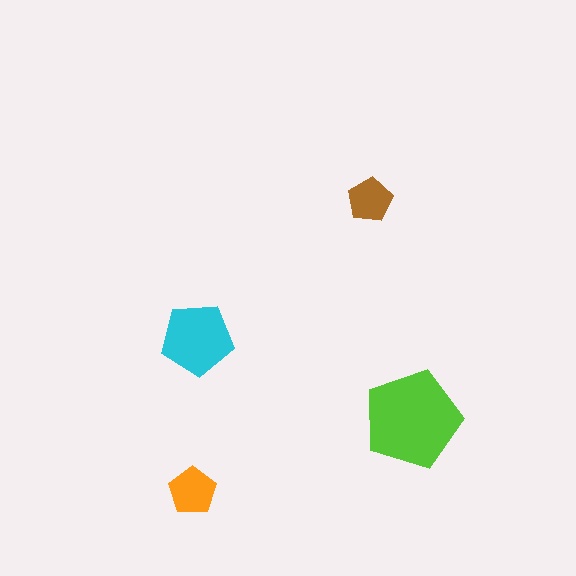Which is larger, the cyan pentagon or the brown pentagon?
The cyan one.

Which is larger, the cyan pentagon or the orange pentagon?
The cyan one.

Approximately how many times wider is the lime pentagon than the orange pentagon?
About 2 times wider.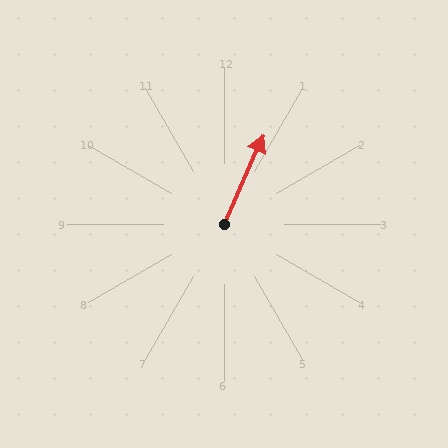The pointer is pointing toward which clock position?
Roughly 1 o'clock.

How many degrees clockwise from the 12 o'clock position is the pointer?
Approximately 24 degrees.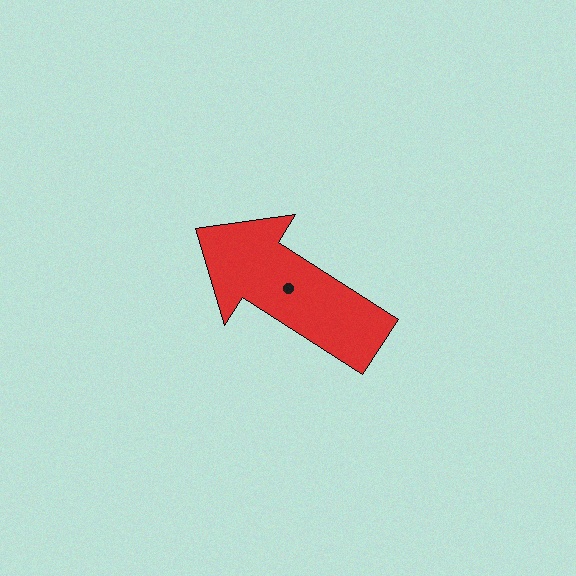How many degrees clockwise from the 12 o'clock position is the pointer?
Approximately 303 degrees.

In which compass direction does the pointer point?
Northwest.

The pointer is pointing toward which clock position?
Roughly 10 o'clock.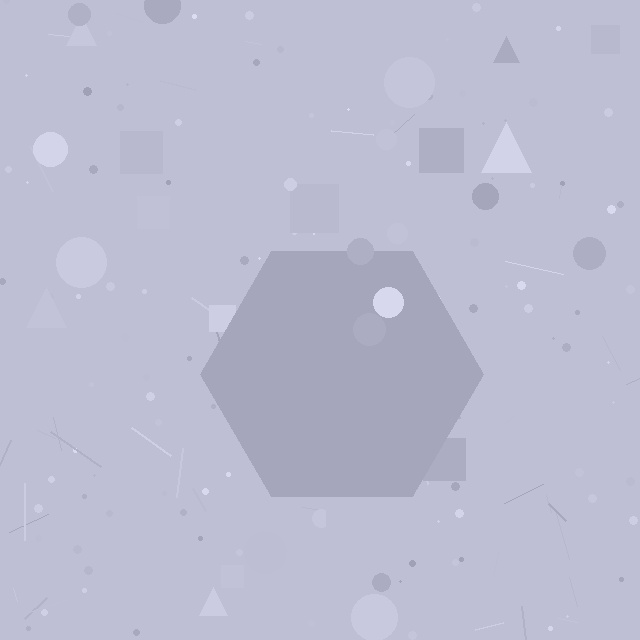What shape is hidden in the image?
A hexagon is hidden in the image.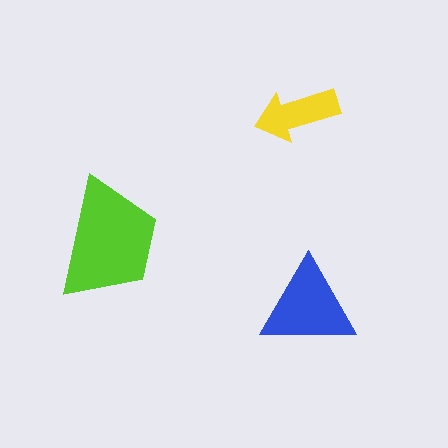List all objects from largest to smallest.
The lime trapezoid, the blue triangle, the yellow arrow.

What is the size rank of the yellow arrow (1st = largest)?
3rd.